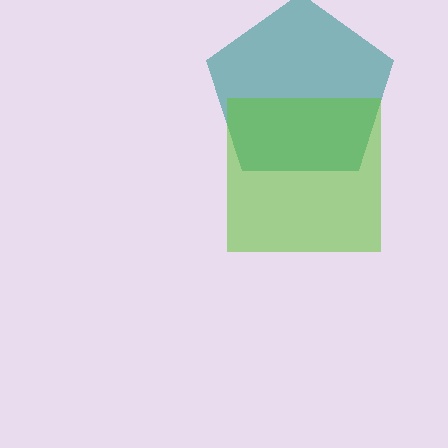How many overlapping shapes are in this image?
There are 2 overlapping shapes in the image.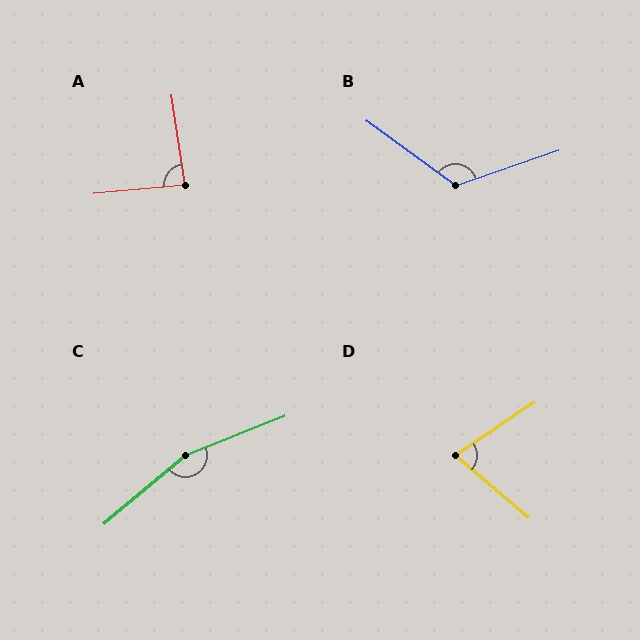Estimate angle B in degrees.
Approximately 125 degrees.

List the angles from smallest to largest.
D (74°), A (87°), B (125°), C (162°).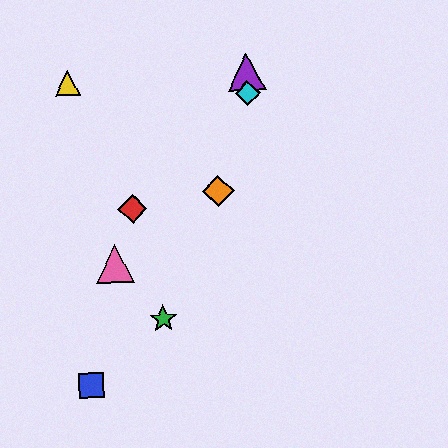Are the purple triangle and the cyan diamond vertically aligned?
Yes, both are at x≈247.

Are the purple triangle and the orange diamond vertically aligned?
No, the purple triangle is at x≈247 and the orange diamond is at x≈218.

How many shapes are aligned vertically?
2 shapes (the purple triangle, the cyan diamond) are aligned vertically.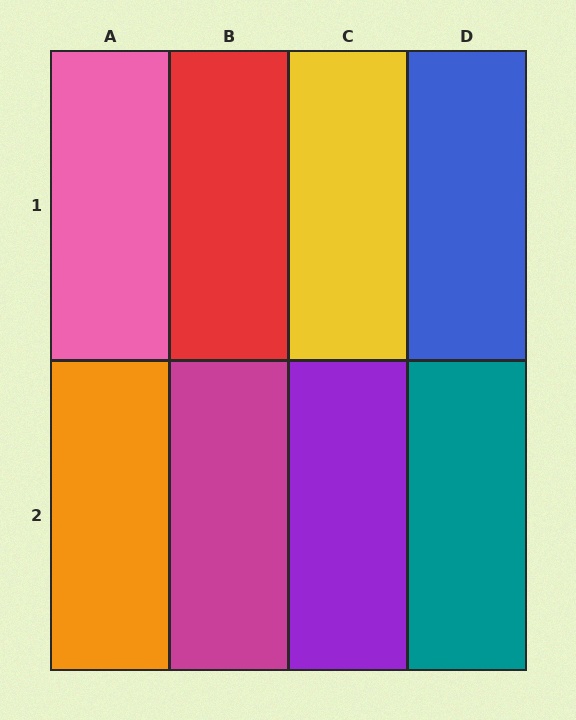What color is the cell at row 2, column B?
Magenta.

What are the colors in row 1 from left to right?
Pink, red, yellow, blue.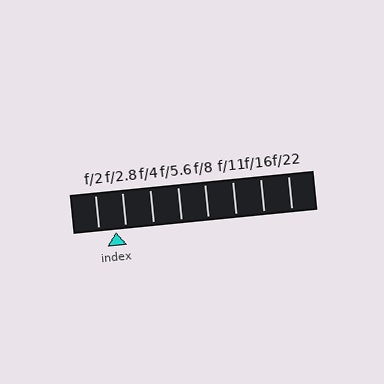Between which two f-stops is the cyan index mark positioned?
The index mark is between f/2 and f/2.8.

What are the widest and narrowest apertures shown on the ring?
The widest aperture shown is f/2 and the narrowest is f/22.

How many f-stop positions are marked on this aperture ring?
There are 8 f-stop positions marked.